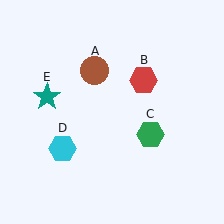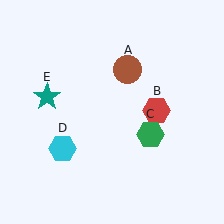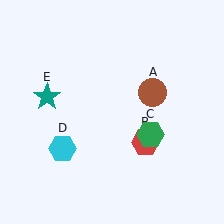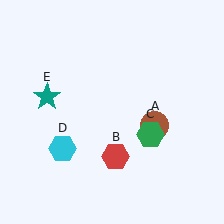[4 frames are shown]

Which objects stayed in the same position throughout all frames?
Green hexagon (object C) and cyan hexagon (object D) and teal star (object E) remained stationary.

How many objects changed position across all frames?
2 objects changed position: brown circle (object A), red hexagon (object B).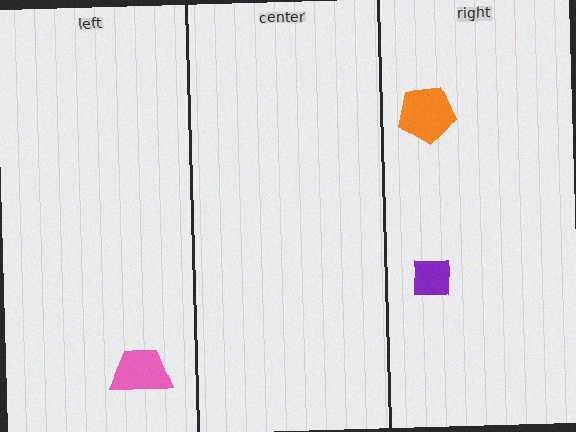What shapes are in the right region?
The purple square, the orange pentagon.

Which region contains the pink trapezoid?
The left region.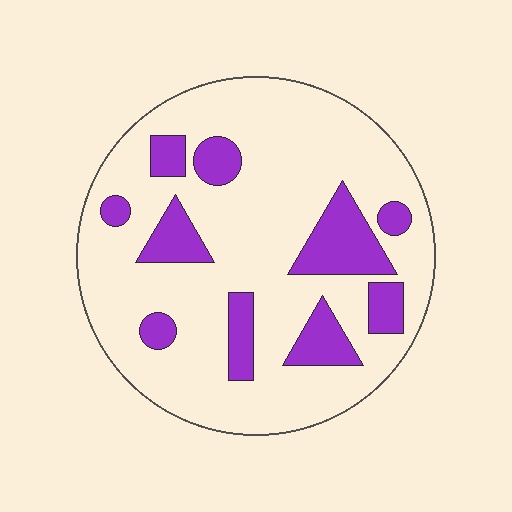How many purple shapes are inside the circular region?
10.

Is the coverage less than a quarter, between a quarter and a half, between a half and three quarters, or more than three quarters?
Less than a quarter.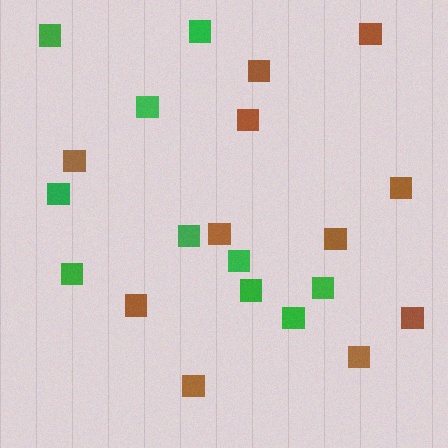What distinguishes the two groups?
There are 2 groups: one group of brown squares (11) and one group of green squares (10).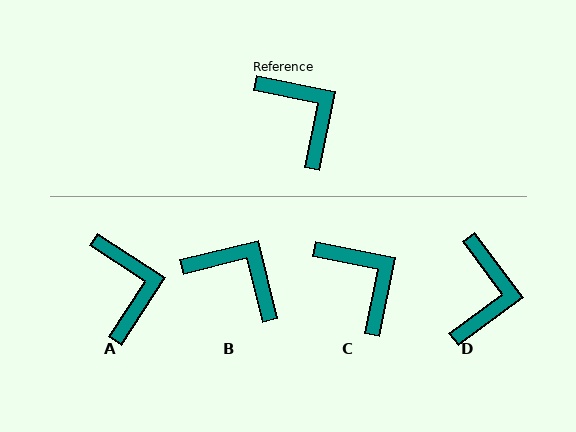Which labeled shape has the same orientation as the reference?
C.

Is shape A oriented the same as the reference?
No, it is off by about 22 degrees.